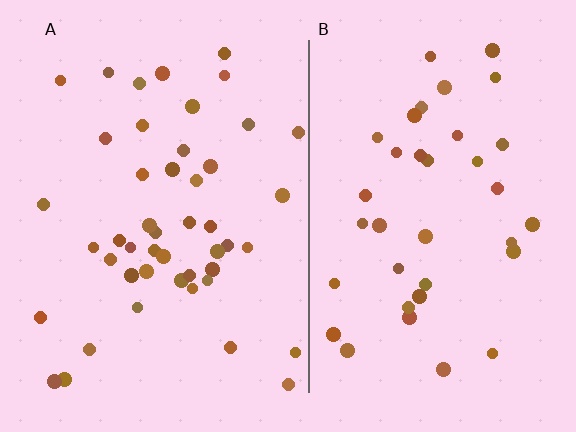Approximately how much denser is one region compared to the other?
Approximately 1.3× — region A over region B.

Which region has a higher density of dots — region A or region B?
A (the left).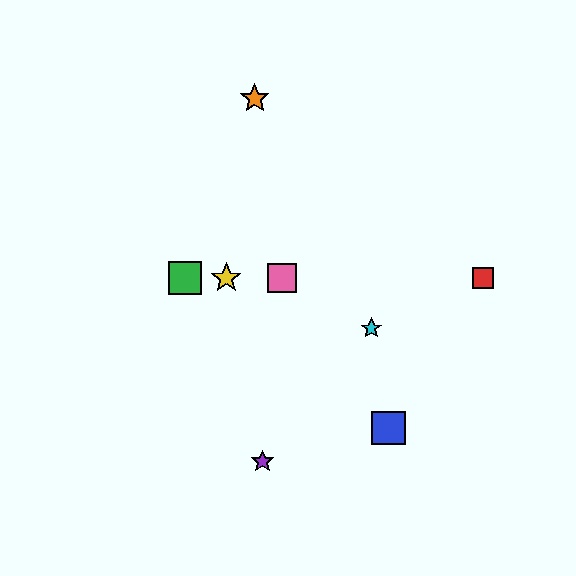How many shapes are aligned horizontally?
4 shapes (the red square, the green square, the yellow star, the pink square) are aligned horizontally.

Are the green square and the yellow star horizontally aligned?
Yes, both are at y≈278.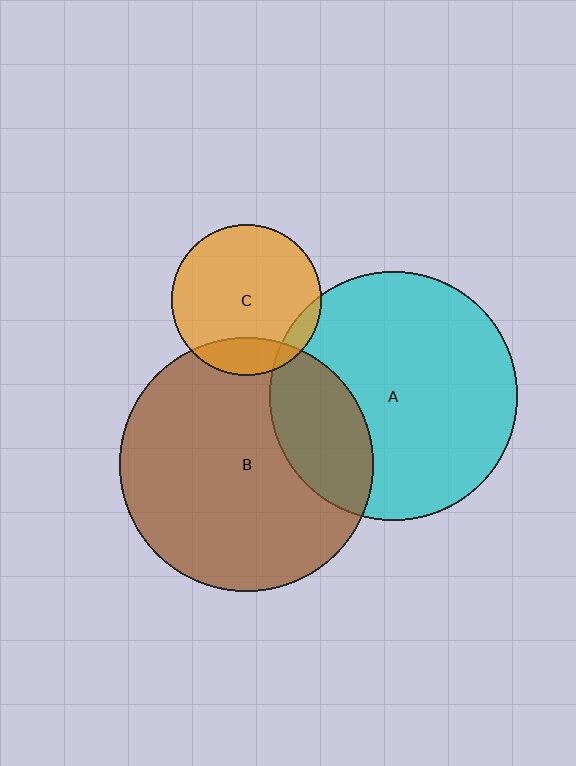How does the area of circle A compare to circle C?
Approximately 2.7 times.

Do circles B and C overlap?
Yes.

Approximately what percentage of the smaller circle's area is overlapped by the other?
Approximately 15%.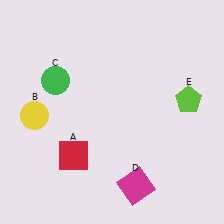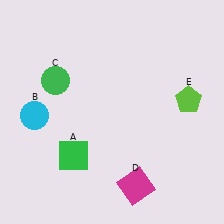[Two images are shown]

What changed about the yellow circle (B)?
In Image 1, B is yellow. In Image 2, it changed to cyan.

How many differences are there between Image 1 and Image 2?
There are 2 differences between the two images.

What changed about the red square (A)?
In Image 1, A is red. In Image 2, it changed to green.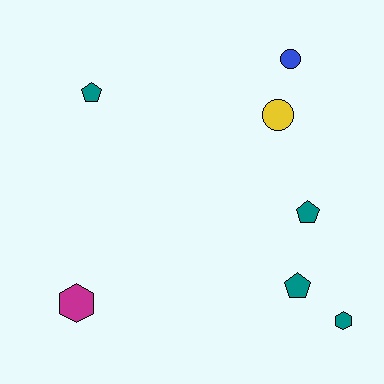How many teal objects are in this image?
There are 4 teal objects.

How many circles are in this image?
There are 2 circles.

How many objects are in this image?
There are 7 objects.